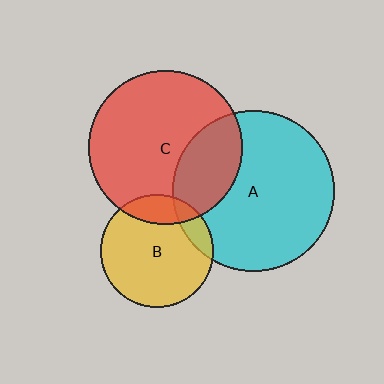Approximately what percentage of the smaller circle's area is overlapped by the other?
Approximately 30%.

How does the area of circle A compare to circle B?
Approximately 2.1 times.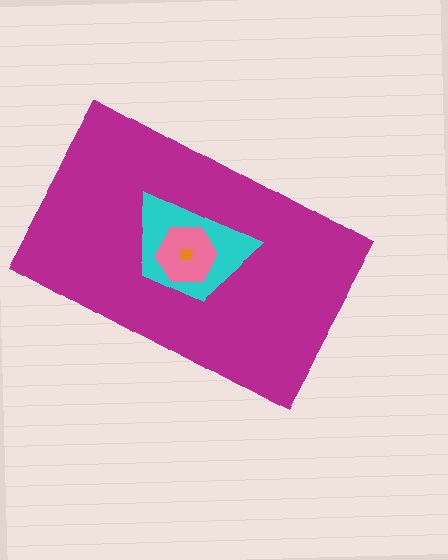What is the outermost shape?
The magenta rectangle.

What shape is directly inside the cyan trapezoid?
The pink hexagon.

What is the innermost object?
The orange square.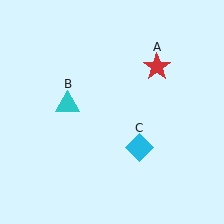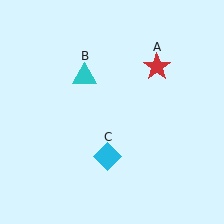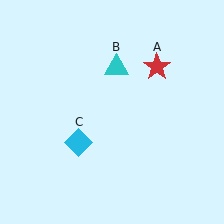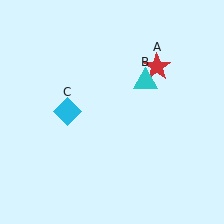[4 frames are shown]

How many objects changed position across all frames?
2 objects changed position: cyan triangle (object B), cyan diamond (object C).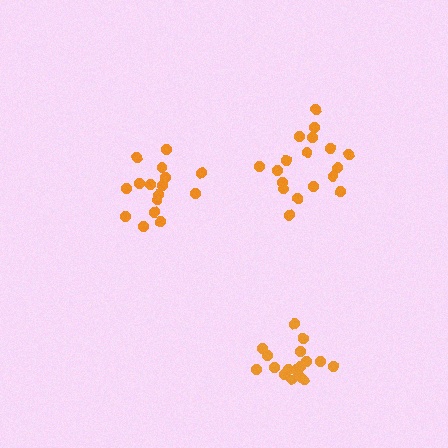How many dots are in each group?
Group 1: 16 dots, Group 2: 18 dots, Group 3: 17 dots (51 total).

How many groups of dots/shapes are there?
There are 3 groups.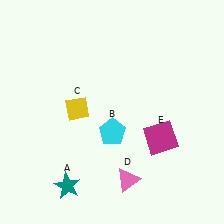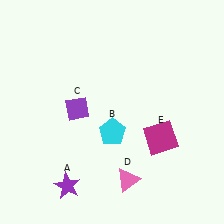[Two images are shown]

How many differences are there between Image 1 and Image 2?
There are 2 differences between the two images.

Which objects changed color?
A changed from teal to purple. C changed from yellow to purple.